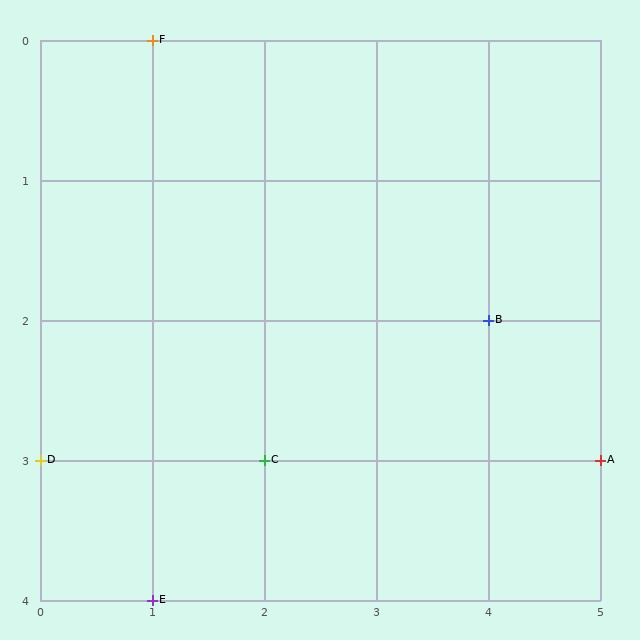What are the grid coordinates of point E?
Point E is at grid coordinates (1, 4).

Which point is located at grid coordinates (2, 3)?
Point C is at (2, 3).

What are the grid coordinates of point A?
Point A is at grid coordinates (5, 3).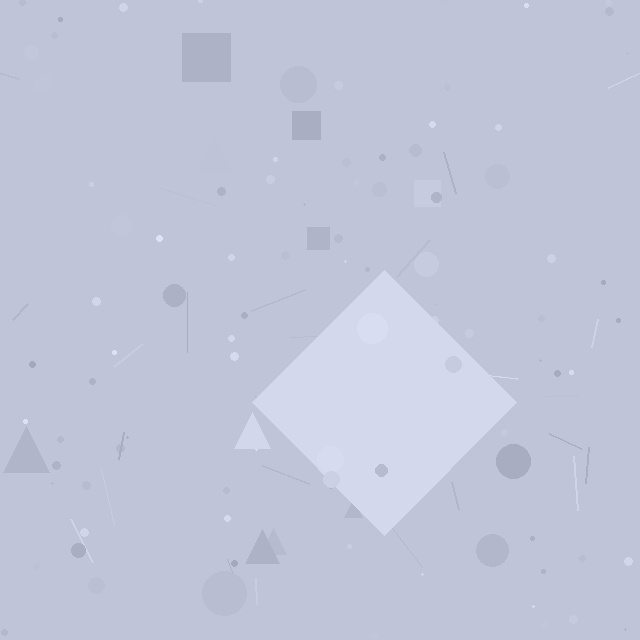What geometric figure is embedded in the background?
A diamond is embedded in the background.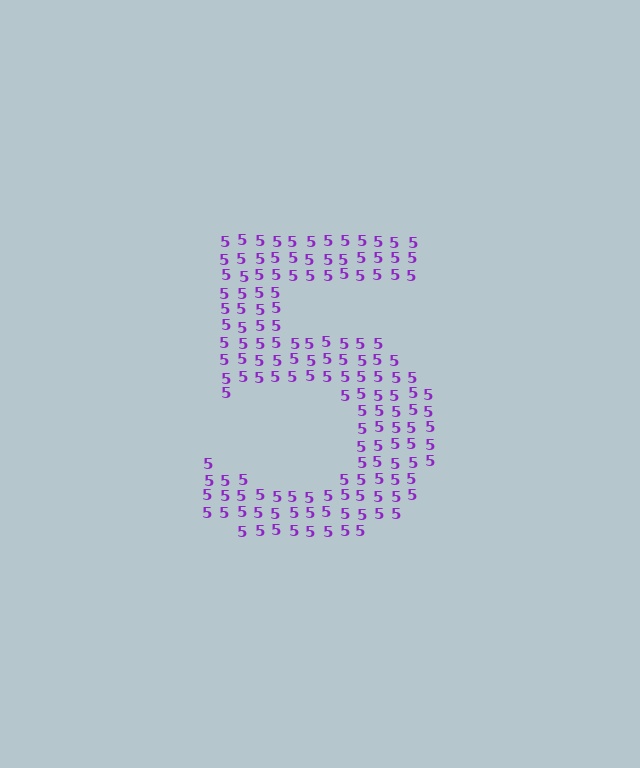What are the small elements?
The small elements are digit 5's.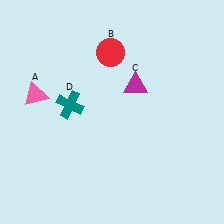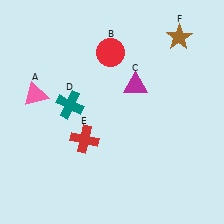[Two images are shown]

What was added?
A red cross (E), a brown star (F) were added in Image 2.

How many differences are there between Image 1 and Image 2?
There are 2 differences between the two images.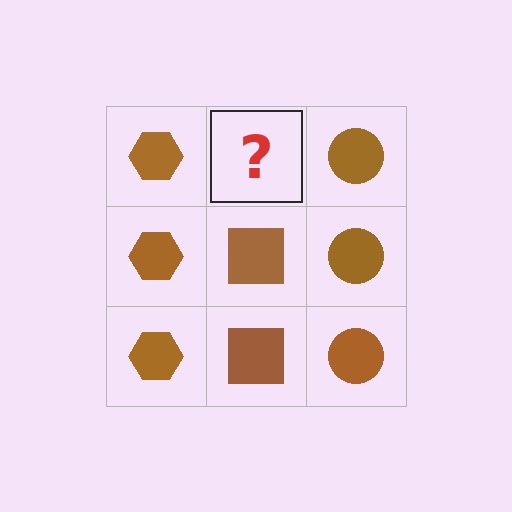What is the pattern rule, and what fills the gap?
The rule is that each column has a consistent shape. The gap should be filled with a brown square.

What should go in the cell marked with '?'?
The missing cell should contain a brown square.